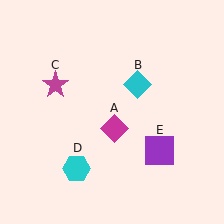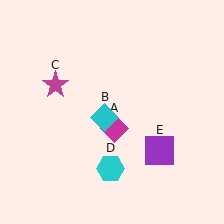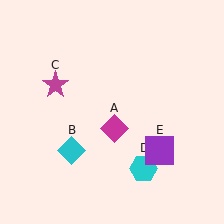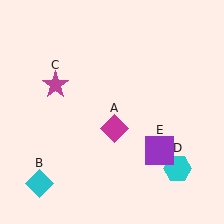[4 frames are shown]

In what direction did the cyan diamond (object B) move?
The cyan diamond (object B) moved down and to the left.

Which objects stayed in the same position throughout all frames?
Magenta diamond (object A) and magenta star (object C) and purple square (object E) remained stationary.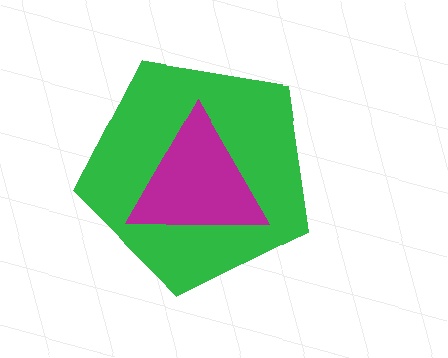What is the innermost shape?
The magenta triangle.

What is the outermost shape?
The green pentagon.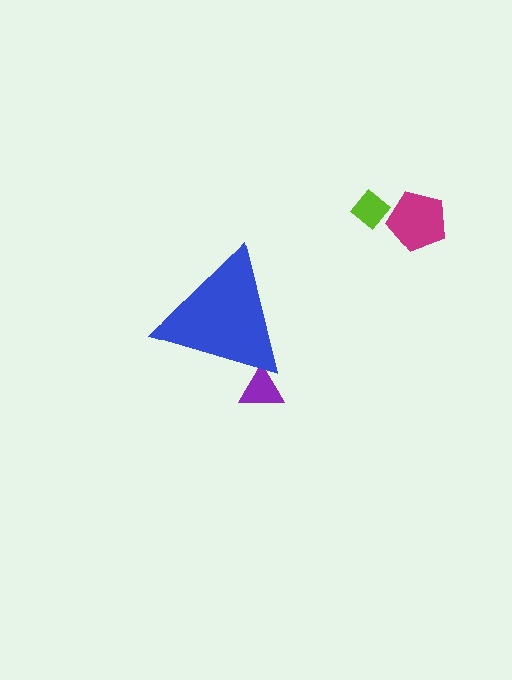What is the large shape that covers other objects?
A blue triangle.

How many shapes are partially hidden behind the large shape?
1 shape is partially hidden.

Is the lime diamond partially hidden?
No, the lime diamond is fully visible.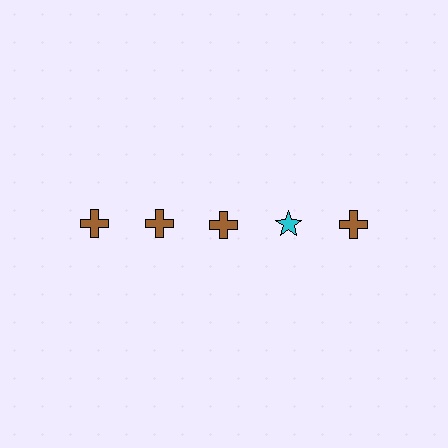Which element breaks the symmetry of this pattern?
The cyan star in the top row, second from right column breaks the symmetry. All other shapes are brown crosses.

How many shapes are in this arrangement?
There are 5 shapes arranged in a grid pattern.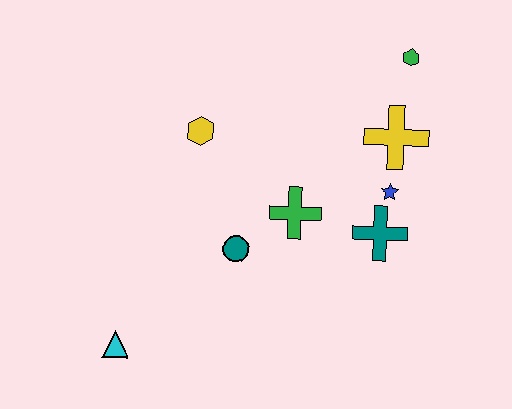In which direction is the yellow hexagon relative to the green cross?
The yellow hexagon is to the left of the green cross.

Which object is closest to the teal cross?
The blue star is closest to the teal cross.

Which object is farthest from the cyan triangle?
The green hexagon is farthest from the cyan triangle.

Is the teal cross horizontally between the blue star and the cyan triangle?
Yes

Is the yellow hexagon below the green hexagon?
Yes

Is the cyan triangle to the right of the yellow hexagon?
No